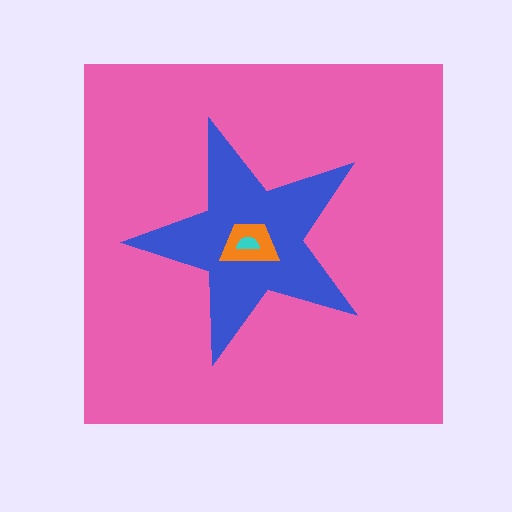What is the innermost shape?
The cyan semicircle.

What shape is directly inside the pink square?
The blue star.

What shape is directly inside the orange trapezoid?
The cyan semicircle.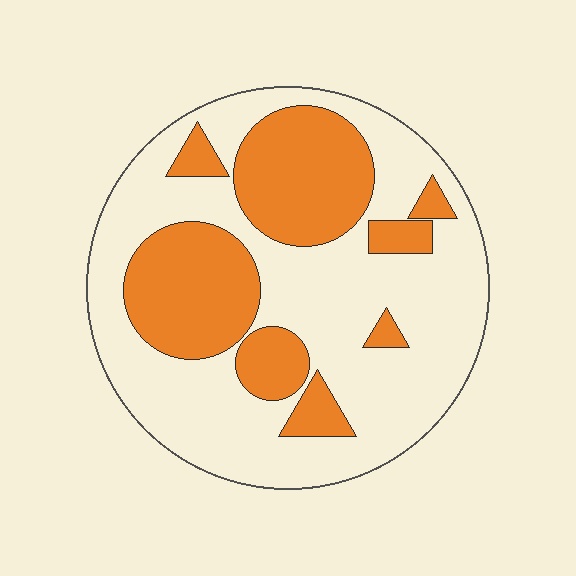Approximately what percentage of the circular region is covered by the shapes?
Approximately 35%.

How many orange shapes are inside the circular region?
8.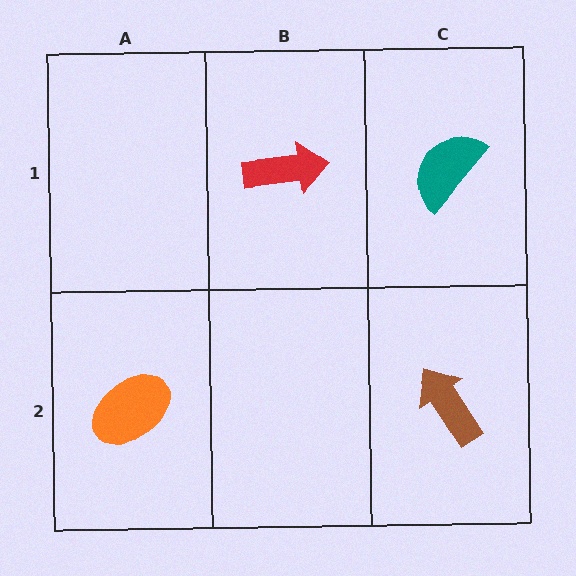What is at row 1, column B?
A red arrow.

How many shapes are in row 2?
2 shapes.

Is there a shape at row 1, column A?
No, that cell is empty.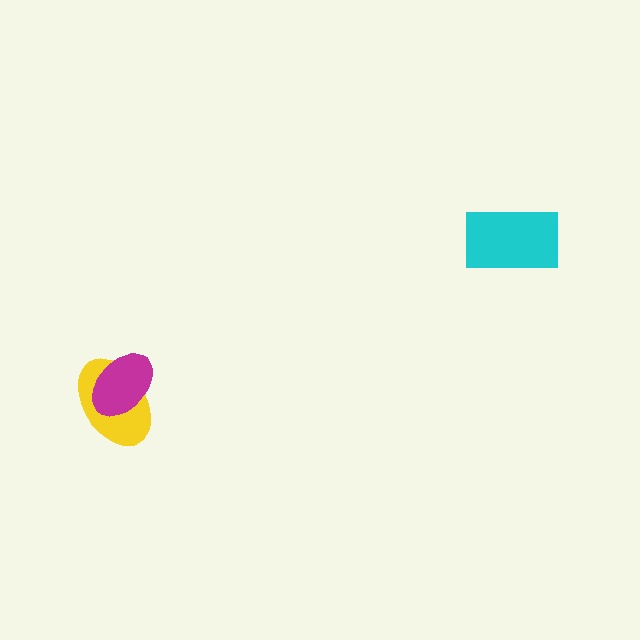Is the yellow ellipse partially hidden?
Yes, it is partially covered by another shape.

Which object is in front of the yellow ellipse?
The magenta ellipse is in front of the yellow ellipse.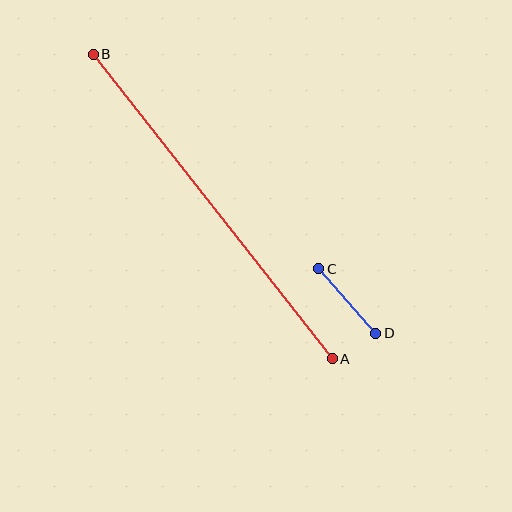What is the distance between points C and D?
The distance is approximately 86 pixels.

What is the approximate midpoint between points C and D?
The midpoint is at approximately (347, 301) pixels.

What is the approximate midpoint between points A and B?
The midpoint is at approximately (213, 206) pixels.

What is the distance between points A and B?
The distance is approximately 387 pixels.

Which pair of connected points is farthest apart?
Points A and B are farthest apart.